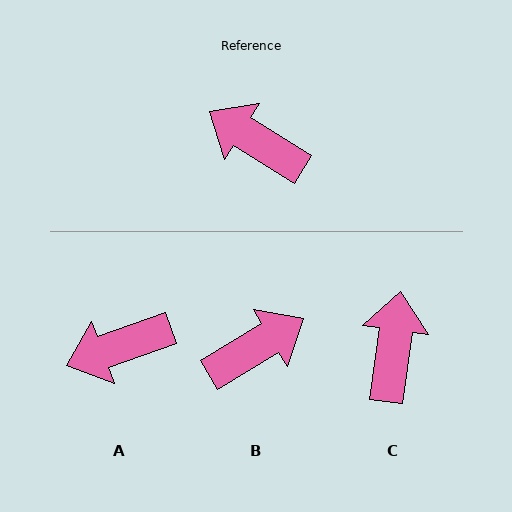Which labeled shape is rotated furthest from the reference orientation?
B, about 117 degrees away.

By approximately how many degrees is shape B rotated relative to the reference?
Approximately 117 degrees clockwise.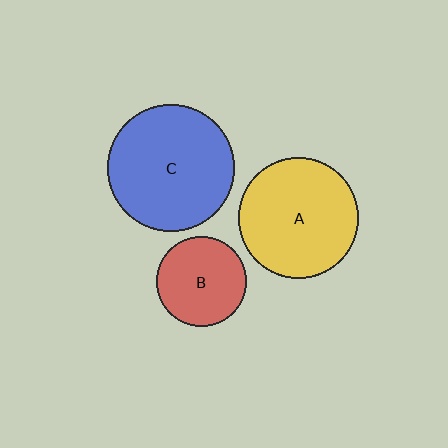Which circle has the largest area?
Circle C (blue).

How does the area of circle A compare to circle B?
Approximately 1.8 times.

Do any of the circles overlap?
No, none of the circles overlap.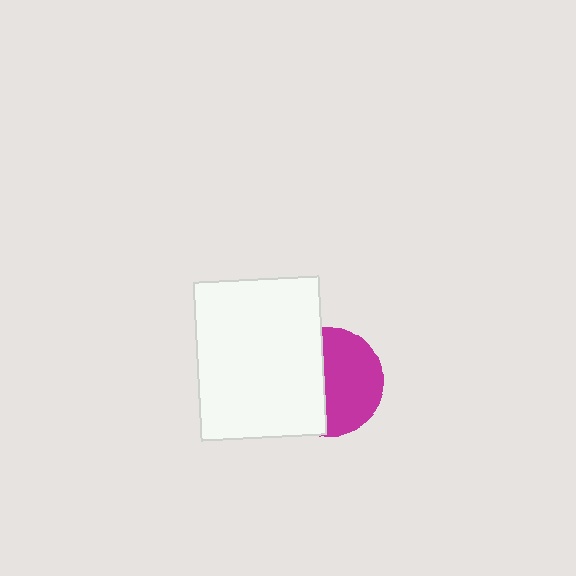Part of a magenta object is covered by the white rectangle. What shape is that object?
It is a circle.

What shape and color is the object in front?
The object in front is a white rectangle.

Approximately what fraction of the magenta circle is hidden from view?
Roughly 45% of the magenta circle is hidden behind the white rectangle.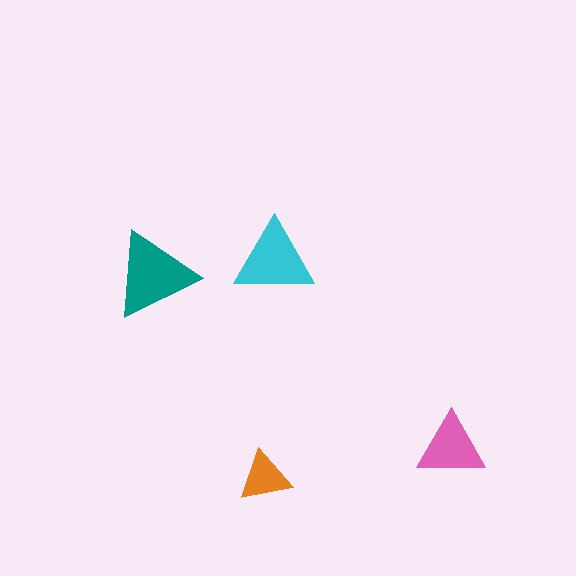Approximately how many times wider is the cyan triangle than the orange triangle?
About 1.5 times wider.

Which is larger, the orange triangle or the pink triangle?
The pink one.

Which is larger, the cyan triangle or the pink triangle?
The cyan one.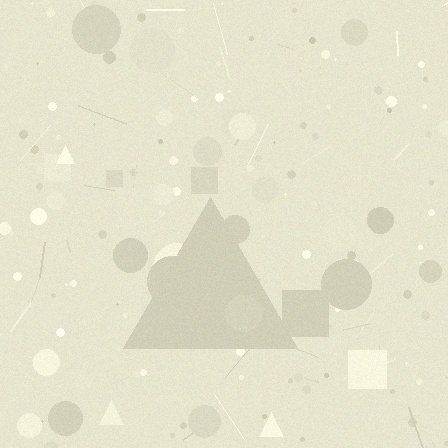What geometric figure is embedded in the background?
A triangle is embedded in the background.